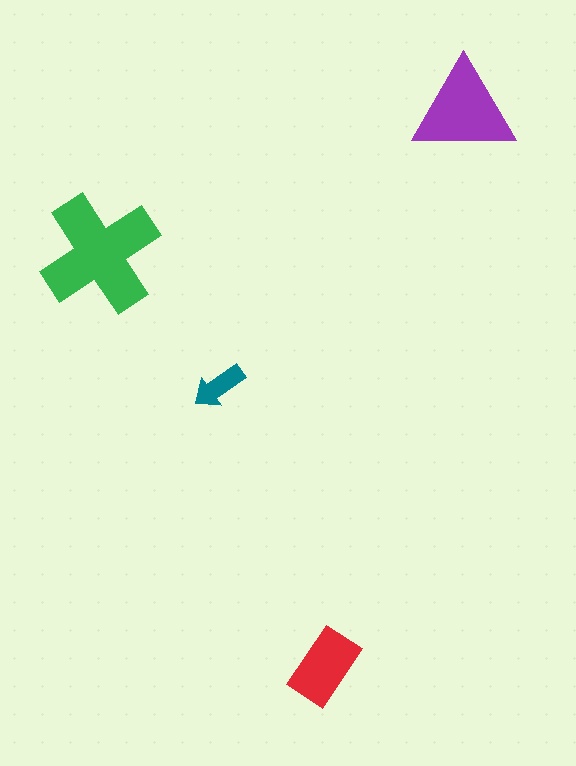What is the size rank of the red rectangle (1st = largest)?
3rd.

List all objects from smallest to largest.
The teal arrow, the red rectangle, the purple triangle, the green cross.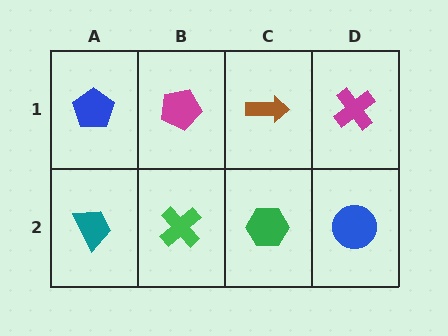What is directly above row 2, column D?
A magenta cross.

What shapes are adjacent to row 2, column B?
A magenta pentagon (row 1, column B), a teal trapezoid (row 2, column A), a green hexagon (row 2, column C).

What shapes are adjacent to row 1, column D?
A blue circle (row 2, column D), a brown arrow (row 1, column C).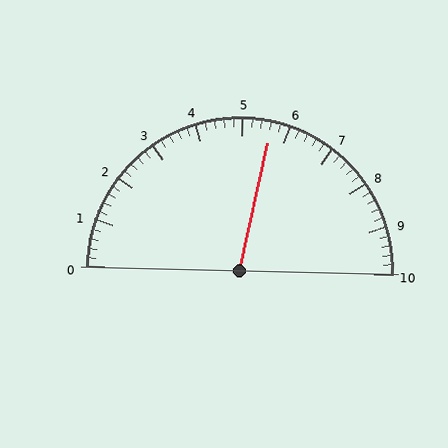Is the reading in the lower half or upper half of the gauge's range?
The reading is in the upper half of the range (0 to 10).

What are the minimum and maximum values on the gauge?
The gauge ranges from 0 to 10.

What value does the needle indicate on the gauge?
The needle indicates approximately 5.6.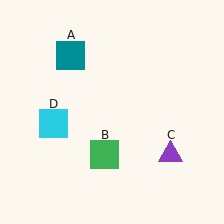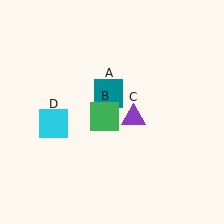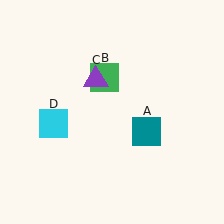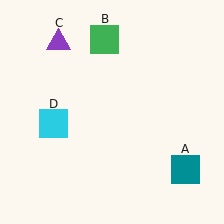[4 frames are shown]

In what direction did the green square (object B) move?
The green square (object B) moved up.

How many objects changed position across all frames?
3 objects changed position: teal square (object A), green square (object B), purple triangle (object C).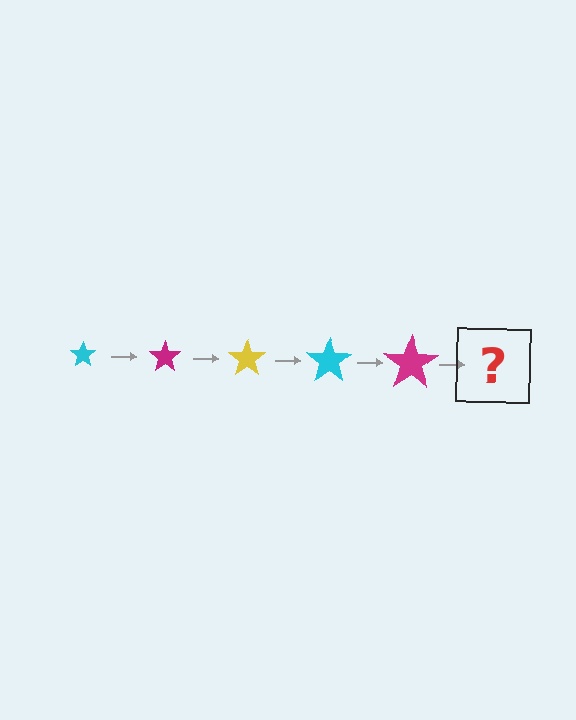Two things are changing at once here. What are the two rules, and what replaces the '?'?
The two rules are that the star grows larger each step and the color cycles through cyan, magenta, and yellow. The '?' should be a yellow star, larger than the previous one.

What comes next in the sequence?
The next element should be a yellow star, larger than the previous one.